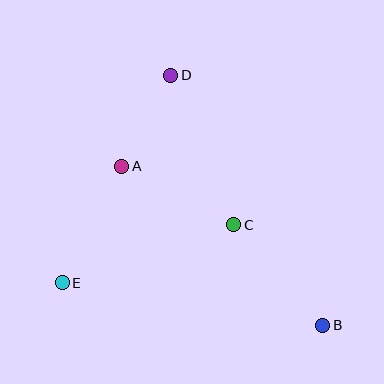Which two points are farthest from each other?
Points B and D are farthest from each other.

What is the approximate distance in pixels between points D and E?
The distance between D and E is approximately 234 pixels.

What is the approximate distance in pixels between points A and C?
The distance between A and C is approximately 126 pixels.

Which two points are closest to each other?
Points A and D are closest to each other.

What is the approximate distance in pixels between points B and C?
The distance between B and C is approximately 135 pixels.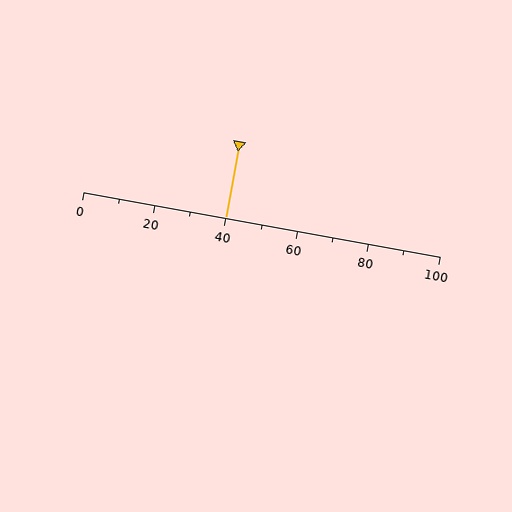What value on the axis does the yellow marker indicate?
The marker indicates approximately 40.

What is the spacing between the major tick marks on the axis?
The major ticks are spaced 20 apart.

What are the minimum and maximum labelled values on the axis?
The axis runs from 0 to 100.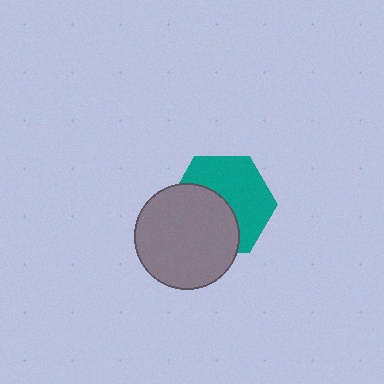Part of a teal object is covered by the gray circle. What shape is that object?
It is a hexagon.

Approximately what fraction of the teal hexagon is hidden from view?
Roughly 46% of the teal hexagon is hidden behind the gray circle.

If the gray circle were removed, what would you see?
You would see the complete teal hexagon.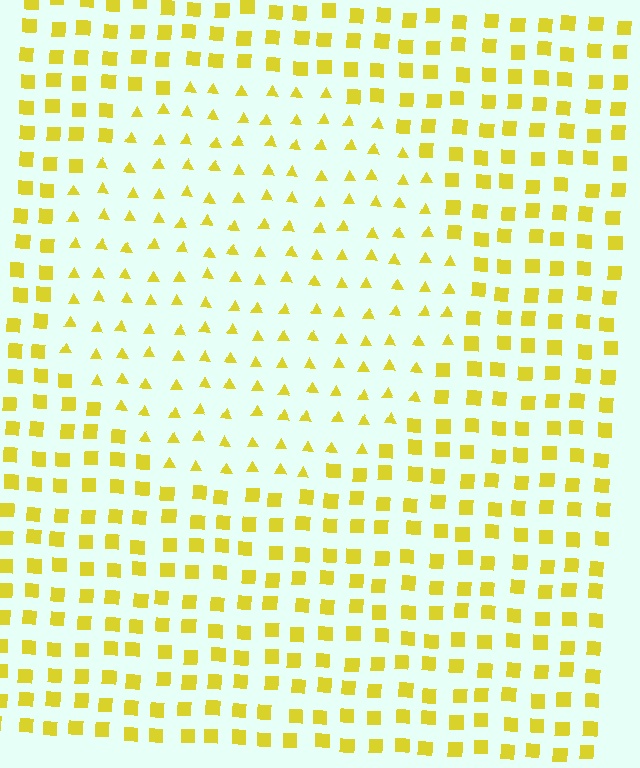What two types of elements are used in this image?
The image uses triangles inside the circle region and squares outside it.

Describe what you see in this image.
The image is filled with small yellow elements arranged in a uniform grid. A circle-shaped region contains triangles, while the surrounding area contains squares. The boundary is defined purely by the change in element shape.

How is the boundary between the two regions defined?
The boundary is defined by a change in element shape: triangles inside vs. squares outside. All elements share the same color and spacing.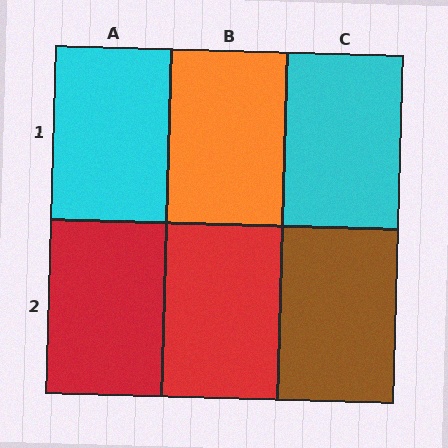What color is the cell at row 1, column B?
Orange.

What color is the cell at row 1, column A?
Cyan.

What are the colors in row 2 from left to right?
Red, red, brown.